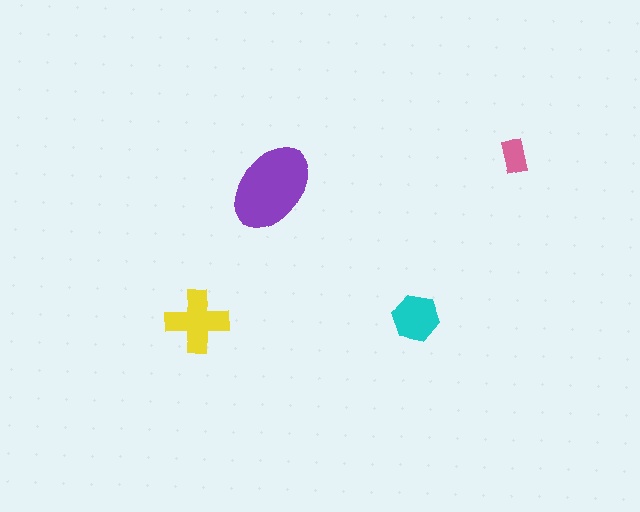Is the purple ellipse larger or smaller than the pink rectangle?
Larger.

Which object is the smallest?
The pink rectangle.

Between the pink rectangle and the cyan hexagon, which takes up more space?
The cyan hexagon.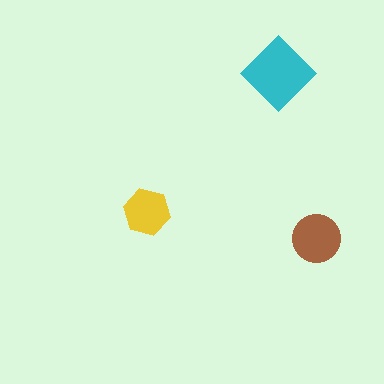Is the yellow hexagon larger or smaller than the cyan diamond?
Smaller.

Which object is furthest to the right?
The brown circle is rightmost.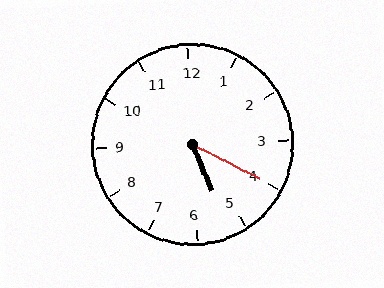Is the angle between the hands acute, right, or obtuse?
It is acute.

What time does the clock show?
5:20.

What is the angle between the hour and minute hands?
Approximately 40 degrees.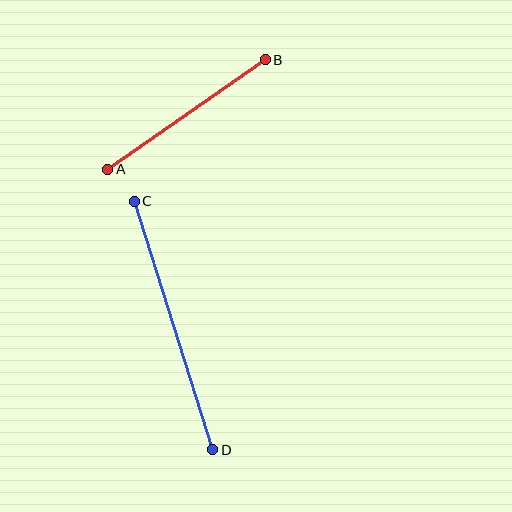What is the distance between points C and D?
The distance is approximately 261 pixels.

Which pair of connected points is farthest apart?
Points C and D are farthest apart.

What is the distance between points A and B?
The distance is approximately 192 pixels.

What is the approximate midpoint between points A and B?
The midpoint is at approximately (187, 115) pixels.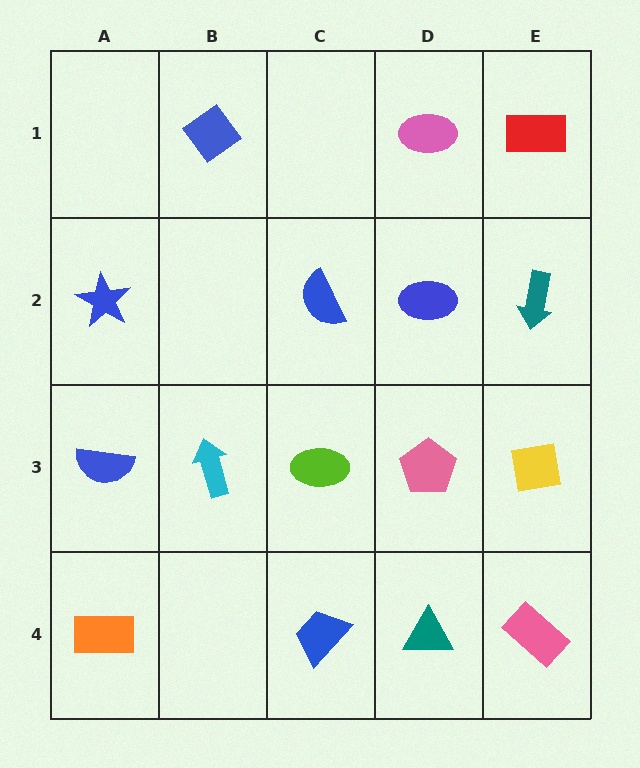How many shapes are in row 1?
3 shapes.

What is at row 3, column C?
A lime ellipse.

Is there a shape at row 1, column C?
No, that cell is empty.